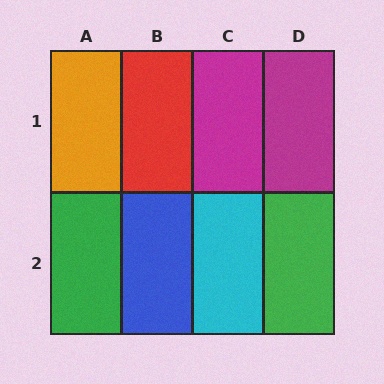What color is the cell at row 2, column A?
Green.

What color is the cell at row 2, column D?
Green.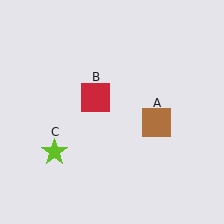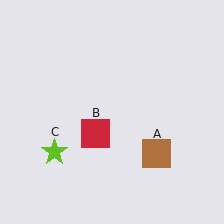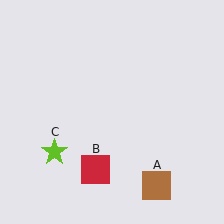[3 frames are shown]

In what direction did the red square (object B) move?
The red square (object B) moved down.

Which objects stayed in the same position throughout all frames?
Lime star (object C) remained stationary.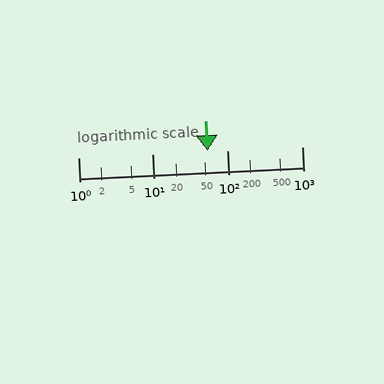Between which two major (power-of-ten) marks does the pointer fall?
The pointer is between 10 and 100.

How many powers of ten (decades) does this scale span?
The scale spans 3 decades, from 1 to 1000.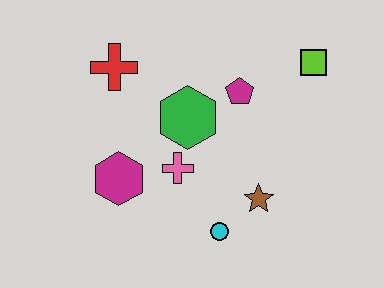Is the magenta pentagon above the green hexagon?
Yes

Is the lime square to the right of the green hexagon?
Yes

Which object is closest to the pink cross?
The green hexagon is closest to the pink cross.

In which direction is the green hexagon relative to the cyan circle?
The green hexagon is above the cyan circle.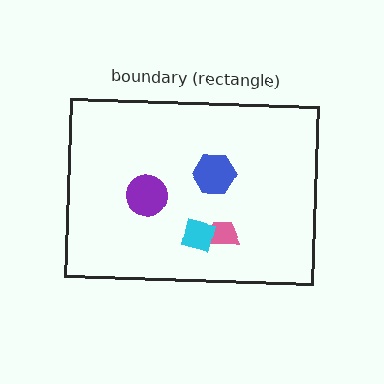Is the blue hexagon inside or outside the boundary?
Inside.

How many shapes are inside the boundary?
4 inside, 0 outside.